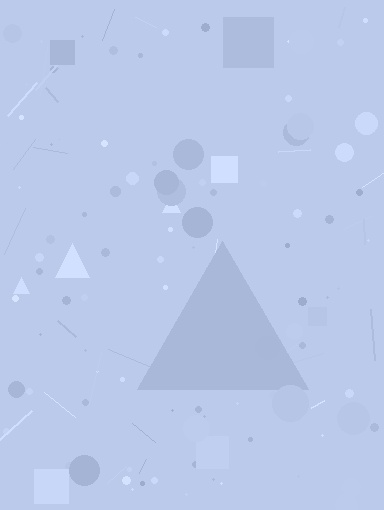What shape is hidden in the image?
A triangle is hidden in the image.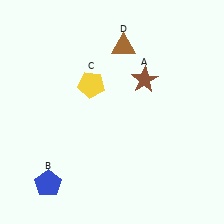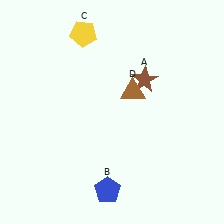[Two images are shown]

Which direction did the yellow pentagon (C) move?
The yellow pentagon (C) moved up.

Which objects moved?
The objects that moved are: the blue pentagon (B), the yellow pentagon (C), the brown triangle (D).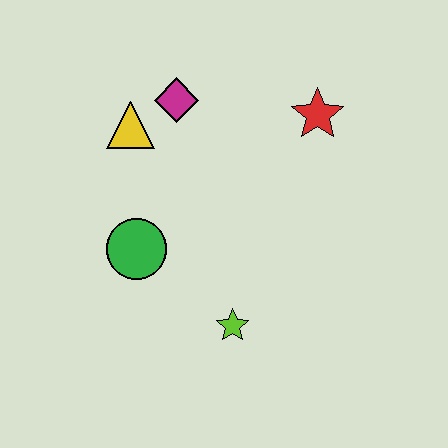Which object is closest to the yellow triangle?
The magenta diamond is closest to the yellow triangle.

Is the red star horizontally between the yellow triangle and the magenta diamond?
No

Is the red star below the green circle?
No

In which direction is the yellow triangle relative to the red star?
The yellow triangle is to the left of the red star.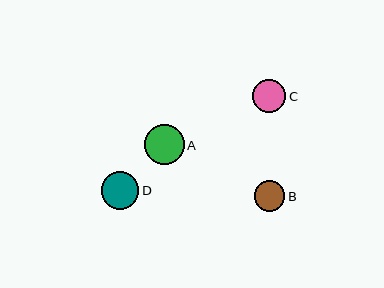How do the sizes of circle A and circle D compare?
Circle A and circle D are approximately the same size.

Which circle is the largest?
Circle A is the largest with a size of approximately 40 pixels.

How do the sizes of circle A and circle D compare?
Circle A and circle D are approximately the same size.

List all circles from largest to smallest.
From largest to smallest: A, D, C, B.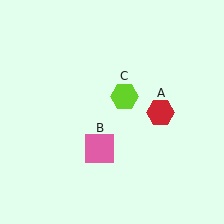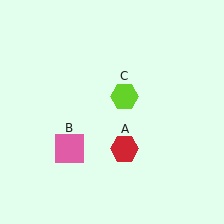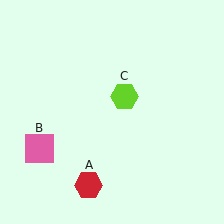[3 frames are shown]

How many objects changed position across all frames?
2 objects changed position: red hexagon (object A), pink square (object B).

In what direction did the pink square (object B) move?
The pink square (object B) moved left.